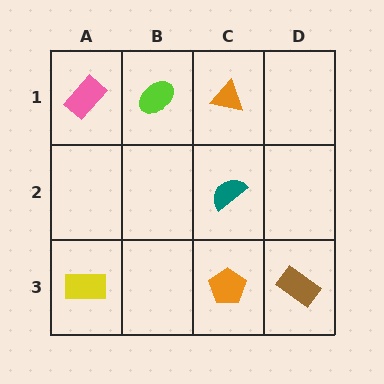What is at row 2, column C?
A teal semicircle.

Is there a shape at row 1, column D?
No, that cell is empty.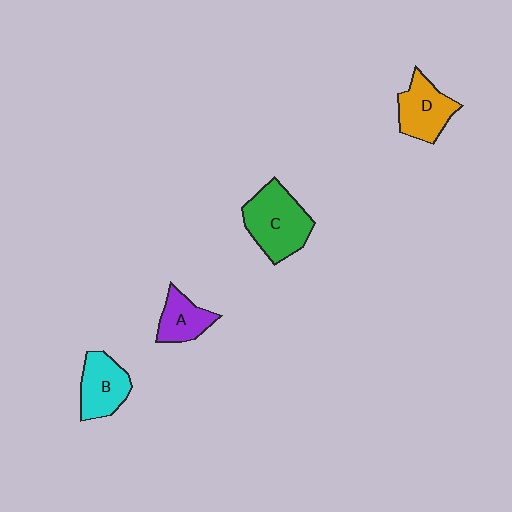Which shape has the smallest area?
Shape A (purple).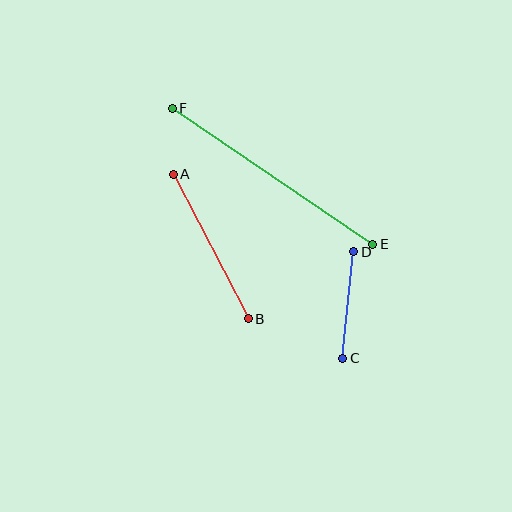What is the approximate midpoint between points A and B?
The midpoint is at approximately (211, 247) pixels.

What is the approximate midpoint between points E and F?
The midpoint is at approximately (272, 176) pixels.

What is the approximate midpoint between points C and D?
The midpoint is at approximately (348, 305) pixels.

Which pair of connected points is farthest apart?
Points E and F are farthest apart.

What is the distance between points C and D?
The distance is approximately 107 pixels.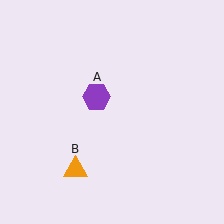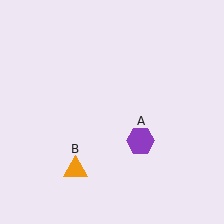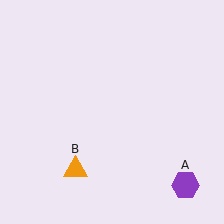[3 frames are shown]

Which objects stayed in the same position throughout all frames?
Orange triangle (object B) remained stationary.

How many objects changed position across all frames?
1 object changed position: purple hexagon (object A).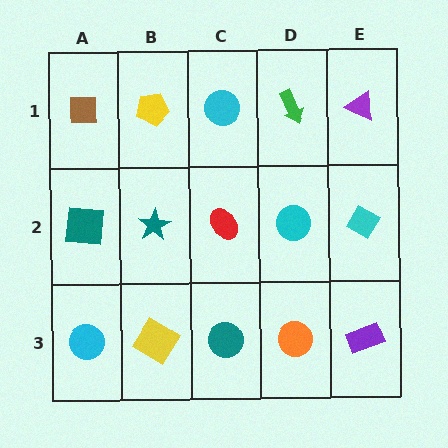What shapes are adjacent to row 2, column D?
A green arrow (row 1, column D), an orange circle (row 3, column D), a red ellipse (row 2, column C), a cyan diamond (row 2, column E).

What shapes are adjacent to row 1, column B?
A teal star (row 2, column B), a brown square (row 1, column A), a cyan circle (row 1, column C).